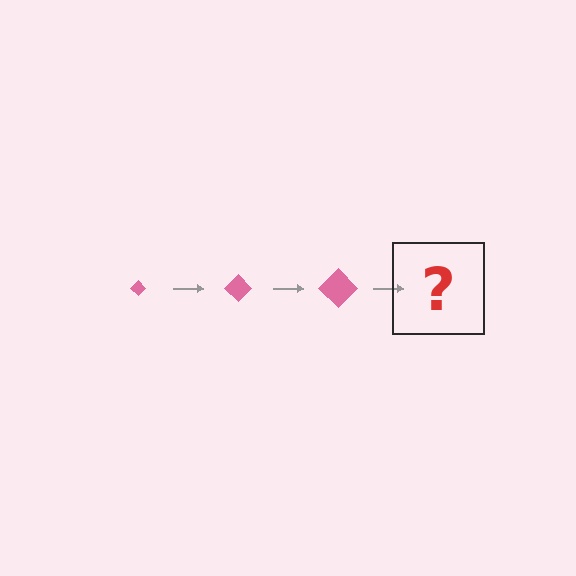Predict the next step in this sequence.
The next step is a pink diamond, larger than the previous one.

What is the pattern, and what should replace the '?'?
The pattern is that the diamond gets progressively larger each step. The '?' should be a pink diamond, larger than the previous one.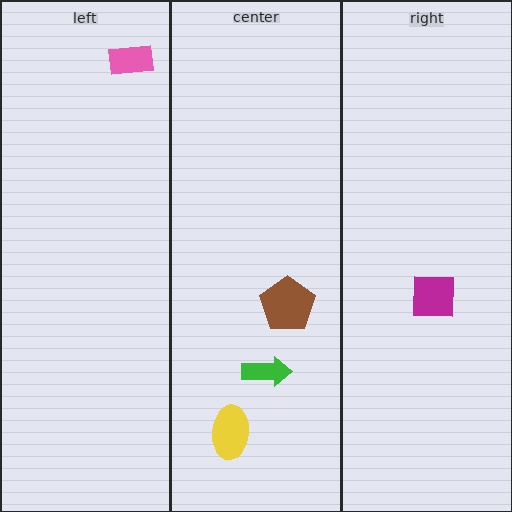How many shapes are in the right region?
1.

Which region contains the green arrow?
The center region.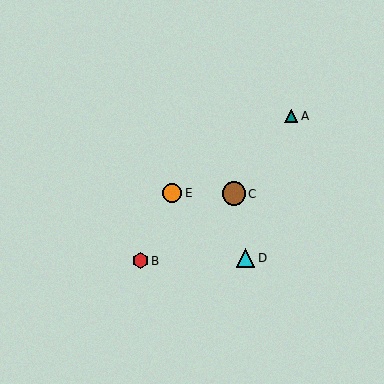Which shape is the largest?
The brown circle (labeled C) is the largest.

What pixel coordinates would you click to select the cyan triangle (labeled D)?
Click at (245, 258) to select the cyan triangle D.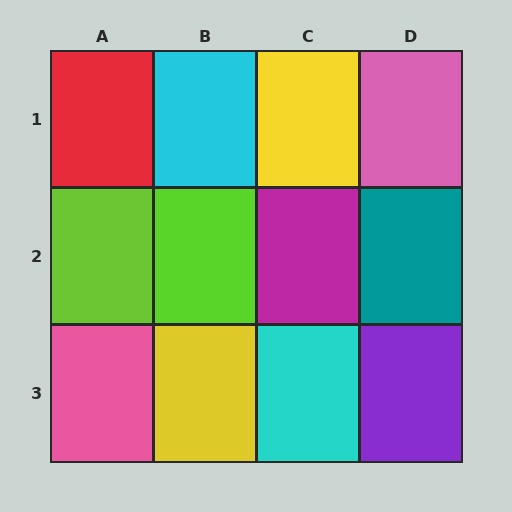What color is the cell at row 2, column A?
Lime.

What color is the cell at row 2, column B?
Lime.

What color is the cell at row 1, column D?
Pink.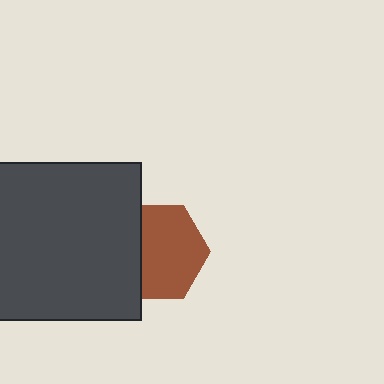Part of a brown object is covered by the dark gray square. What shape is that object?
It is a hexagon.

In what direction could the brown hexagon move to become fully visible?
The brown hexagon could move right. That would shift it out from behind the dark gray square entirely.